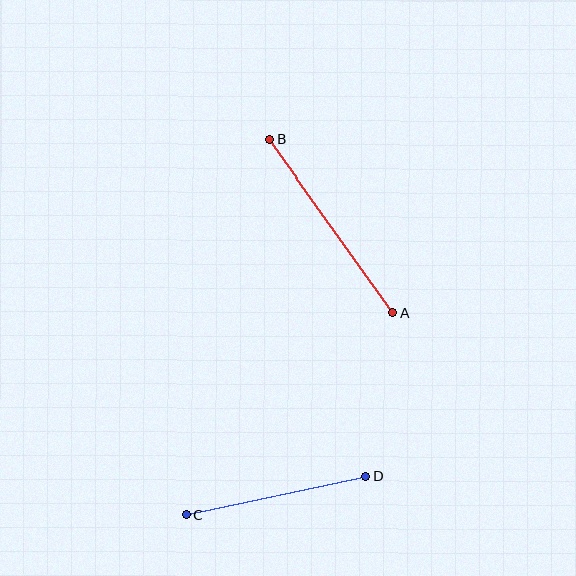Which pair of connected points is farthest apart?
Points A and B are farthest apart.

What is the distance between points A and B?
The distance is approximately 213 pixels.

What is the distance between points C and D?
The distance is approximately 184 pixels.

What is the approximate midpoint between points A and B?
The midpoint is at approximately (331, 226) pixels.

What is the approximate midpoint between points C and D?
The midpoint is at approximately (276, 496) pixels.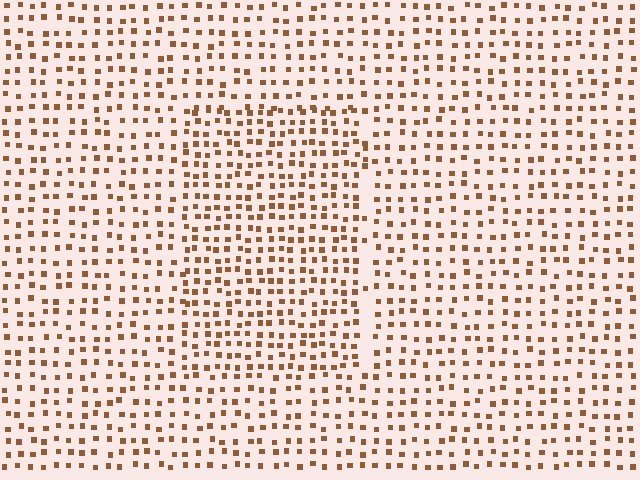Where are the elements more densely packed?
The elements are more densely packed inside the rectangle boundary.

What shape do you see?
I see a rectangle.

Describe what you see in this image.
The image contains small brown elements arranged at two different densities. A rectangle-shaped region is visible where the elements are more densely packed than the surrounding area.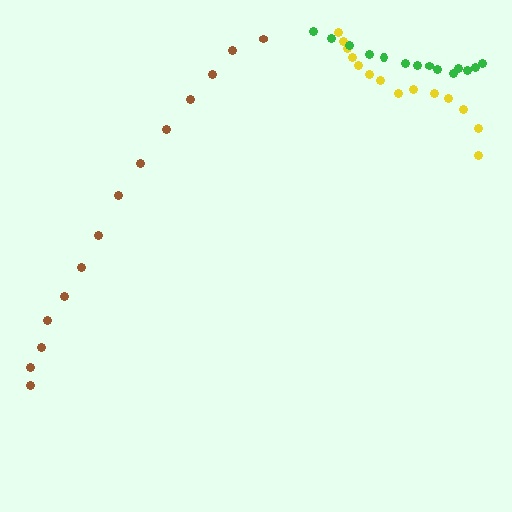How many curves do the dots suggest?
There are 3 distinct paths.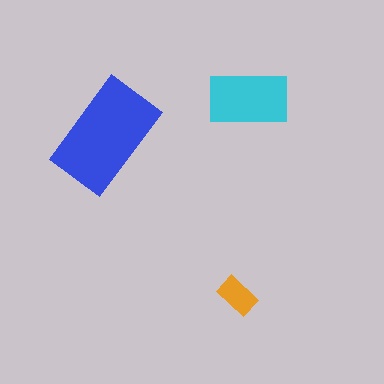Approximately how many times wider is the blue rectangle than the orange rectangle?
About 3 times wider.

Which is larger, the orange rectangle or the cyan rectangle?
The cyan one.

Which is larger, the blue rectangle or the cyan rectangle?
The blue one.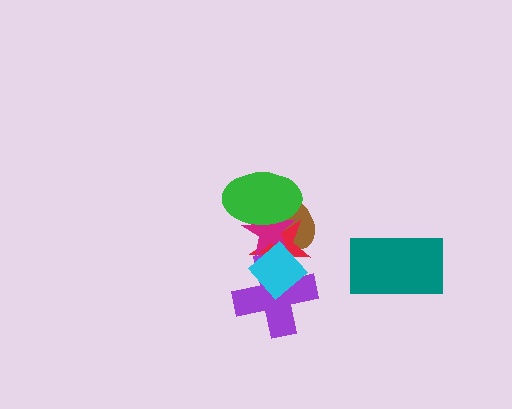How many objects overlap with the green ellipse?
3 objects overlap with the green ellipse.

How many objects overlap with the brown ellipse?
3 objects overlap with the brown ellipse.